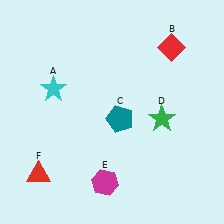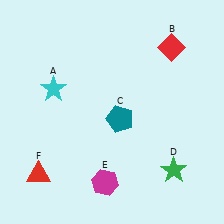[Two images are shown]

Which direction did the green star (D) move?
The green star (D) moved down.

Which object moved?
The green star (D) moved down.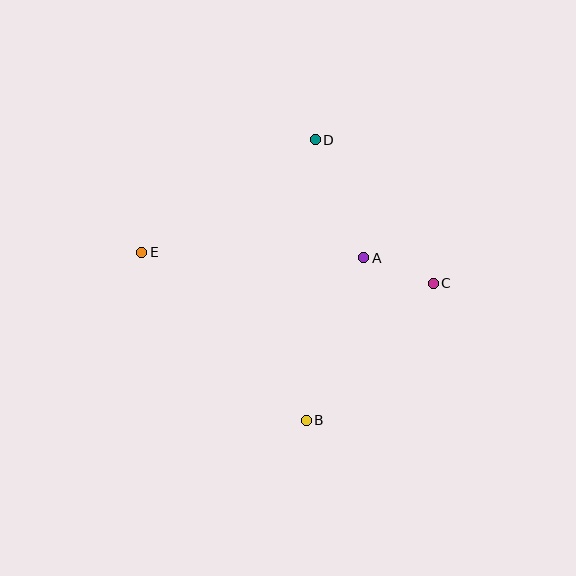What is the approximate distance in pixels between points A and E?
The distance between A and E is approximately 222 pixels.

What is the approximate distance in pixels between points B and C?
The distance between B and C is approximately 187 pixels.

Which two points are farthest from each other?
Points C and E are farthest from each other.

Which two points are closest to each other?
Points A and C are closest to each other.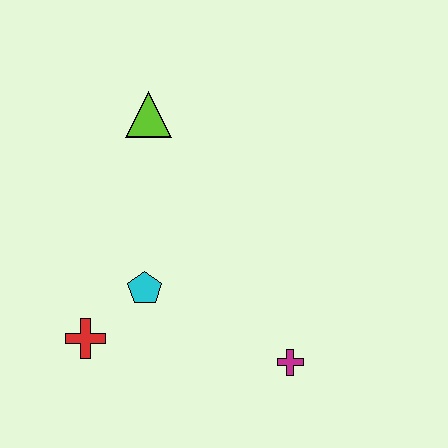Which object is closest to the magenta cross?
The cyan pentagon is closest to the magenta cross.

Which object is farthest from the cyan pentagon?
The lime triangle is farthest from the cyan pentagon.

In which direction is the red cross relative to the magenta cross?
The red cross is to the left of the magenta cross.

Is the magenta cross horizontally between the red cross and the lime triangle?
No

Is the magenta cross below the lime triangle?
Yes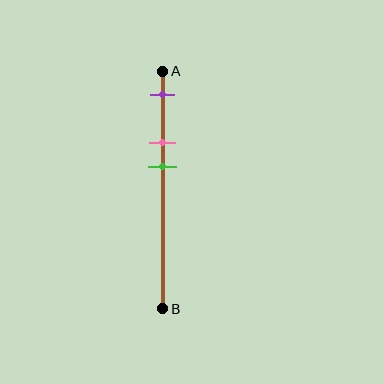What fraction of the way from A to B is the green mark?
The green mark is approximately 40% (0.4) of the way from A to B.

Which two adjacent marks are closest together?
The pink and green marks are the closest adjacent pair.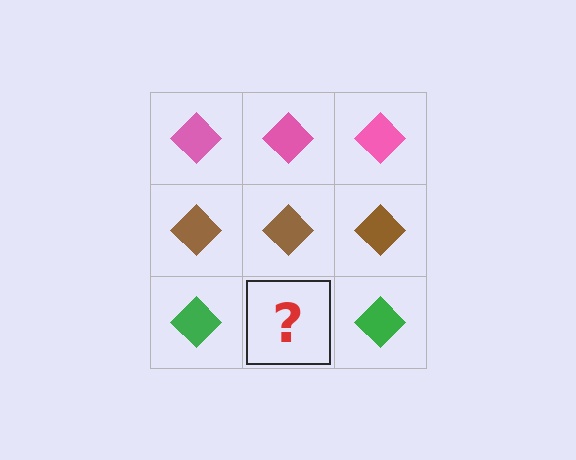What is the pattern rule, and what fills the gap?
The rule is that each row has a consistent color. The gap should be filled with a green diamond.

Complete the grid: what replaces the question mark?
The question mark should be replaced with a green diamond.